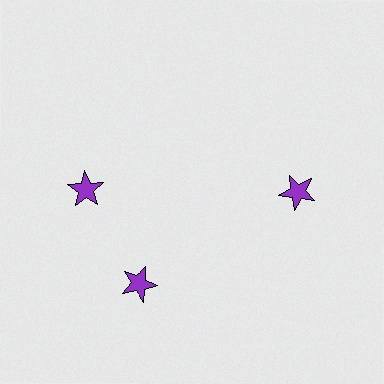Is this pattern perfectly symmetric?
No. The 3 purple stars are arranged in a ring, but one element near the 11 o'clock position is rotated out of alignment along the ring, breaking the 3-fold rotational symmetry.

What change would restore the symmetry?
The symmetry would be restored by rotating it back into even spacing with its neighbors so that all 3 stars sit at equal angles and equal distance from the center.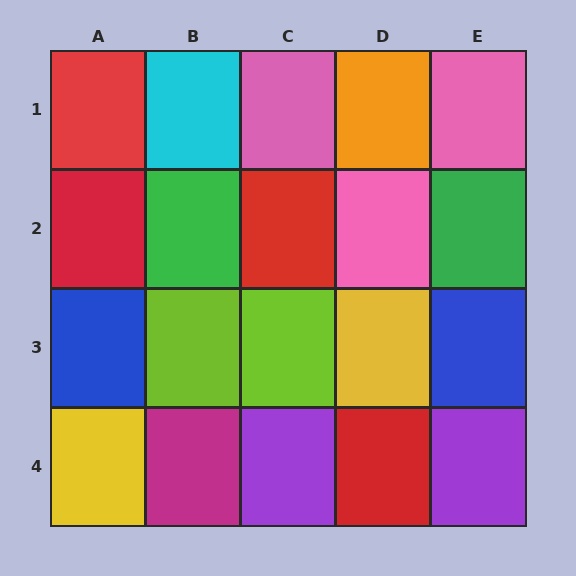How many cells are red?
4 cells are red.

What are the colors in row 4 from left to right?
Yellow, magenta, purple, red, purple.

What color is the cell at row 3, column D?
Yellow.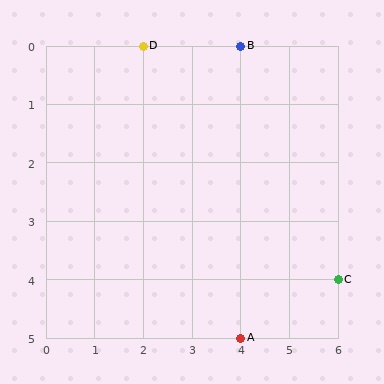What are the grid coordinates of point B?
Point B is at grid coordinates (4, 0).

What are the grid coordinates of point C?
Point C is at grid coordinates (6, 4).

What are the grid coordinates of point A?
Point A is at grid coordinates (4, 5).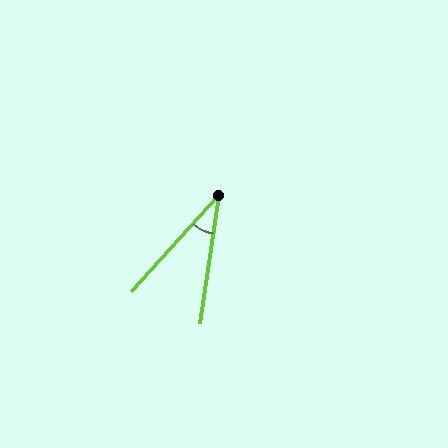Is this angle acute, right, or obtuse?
It is acute.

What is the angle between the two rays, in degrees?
Approximately 34 degrees.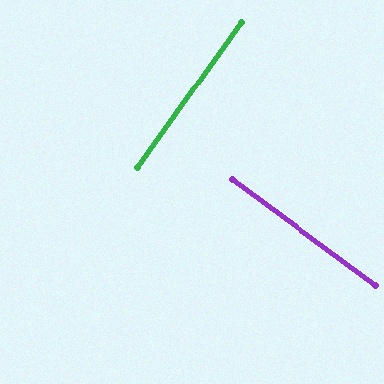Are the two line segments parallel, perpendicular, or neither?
Perpendicular — they meet at approximately 89°.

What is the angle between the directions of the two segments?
Approximately 89 degrees.